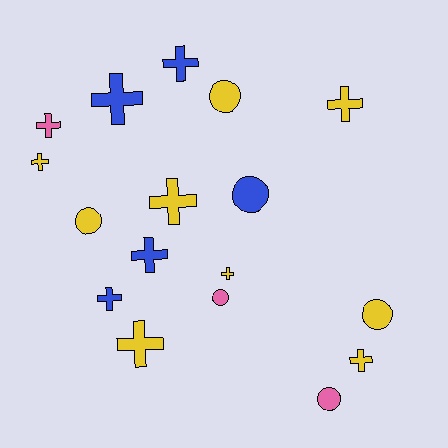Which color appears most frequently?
Yellow, with 9 objects.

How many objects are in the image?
There are 17 objects.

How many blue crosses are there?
There are 4 blue crosses.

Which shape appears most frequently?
Cross, with 11 objects.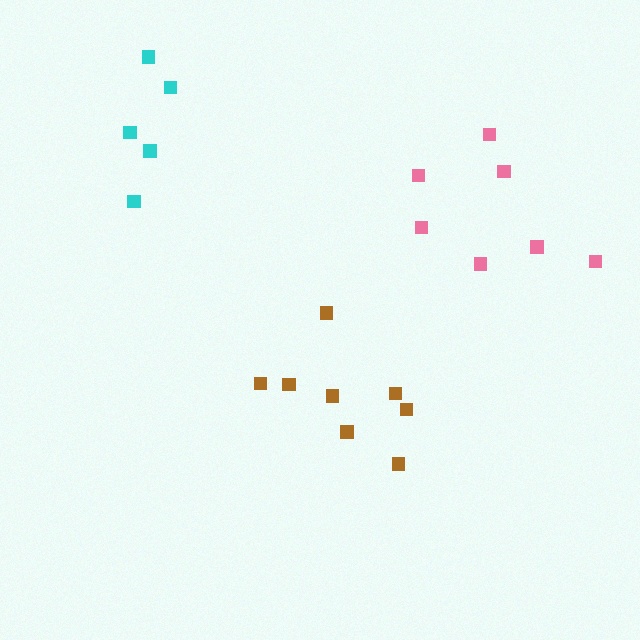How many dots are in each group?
Group 1: 5 dots, Group 2: 7 dots, Group 3: 8 dots (20 total).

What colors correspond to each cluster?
The clusters are colored: cyan, pink, brown.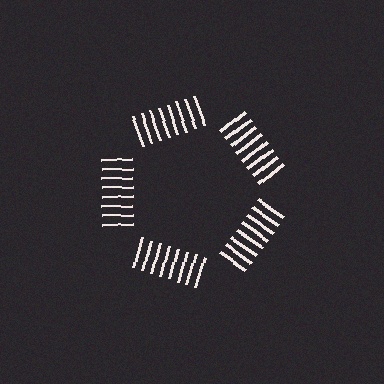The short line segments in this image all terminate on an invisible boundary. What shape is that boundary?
An illusory pentagon — the line segments terminate on its edges but no continuous stroke is drawn.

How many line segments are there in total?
40 — 8 along each of the 5 edges.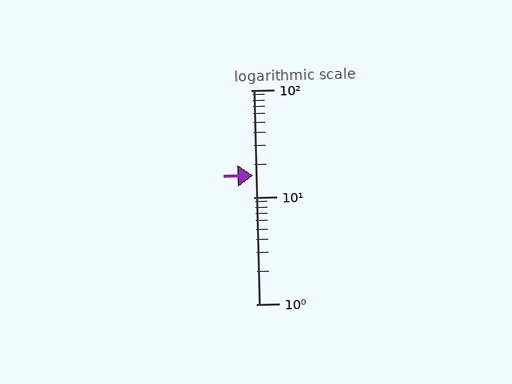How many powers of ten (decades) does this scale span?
The scale spans 2 decades, from 1 to 100.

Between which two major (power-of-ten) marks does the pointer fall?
The pointer is between 10 and 100.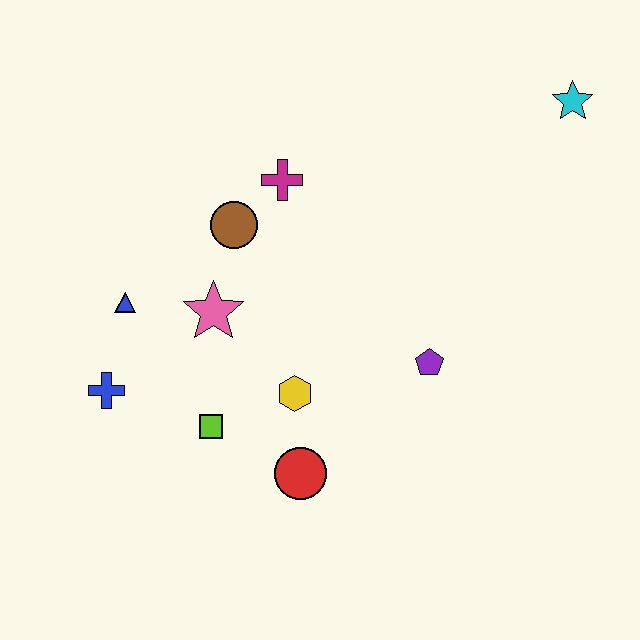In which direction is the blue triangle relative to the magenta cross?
The blue triangle is to the left of the magenta cross.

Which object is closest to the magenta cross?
The brown circle is closest to the magenta cross.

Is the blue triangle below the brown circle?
Yes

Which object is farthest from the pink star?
The cyan star is farthest from the pink star.